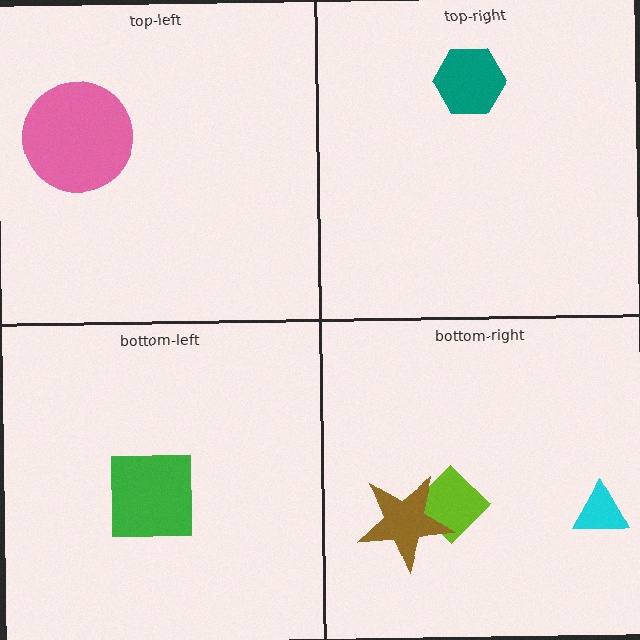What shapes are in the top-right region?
The teal hexagon.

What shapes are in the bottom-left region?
The green square.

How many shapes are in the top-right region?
1.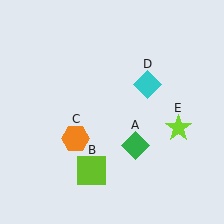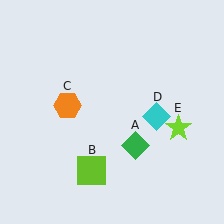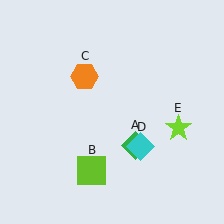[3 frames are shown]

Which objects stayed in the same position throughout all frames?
Green diamond (object A) and lime square (object B) and lime star (object E) remained stationary.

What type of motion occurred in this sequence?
The orange hexagon (object C), cyan diamond (object D) rotated clockwise around the center of the scene.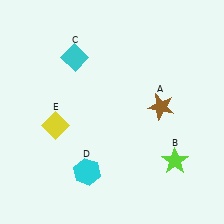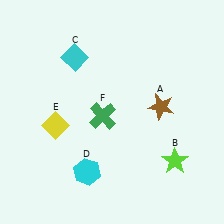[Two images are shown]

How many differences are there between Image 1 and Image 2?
There is 1 difference between the two images.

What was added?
A green cross (F) was added in Image 2.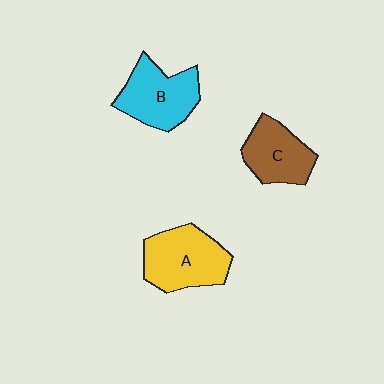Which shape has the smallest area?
Shape C (brown).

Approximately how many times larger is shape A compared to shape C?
Approximately 1.3 times.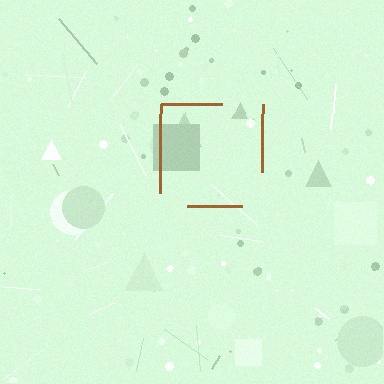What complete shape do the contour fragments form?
The contour fragments form a square.